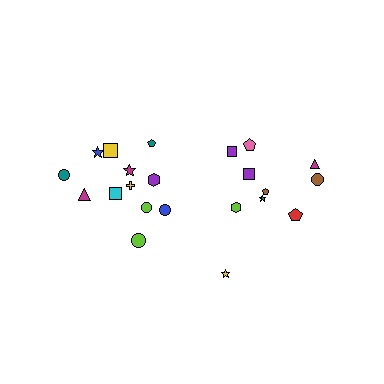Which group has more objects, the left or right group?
The left group.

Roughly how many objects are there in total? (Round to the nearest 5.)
Roughly 20 objects in total.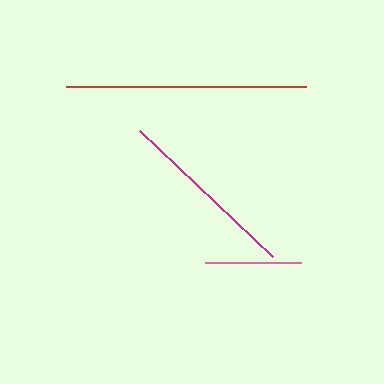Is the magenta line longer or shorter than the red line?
The red line is longer than the magenta line.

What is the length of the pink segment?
The pink segment is approximately 96 pixels long.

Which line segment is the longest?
The red line is the longest at approximately 240 pixels.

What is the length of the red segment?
The red segment is approximately 240 pixels long.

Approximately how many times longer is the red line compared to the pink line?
The red line is approximately 2.5 times the length of the pink line.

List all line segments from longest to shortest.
From longest to shortest: red, magenta, pink.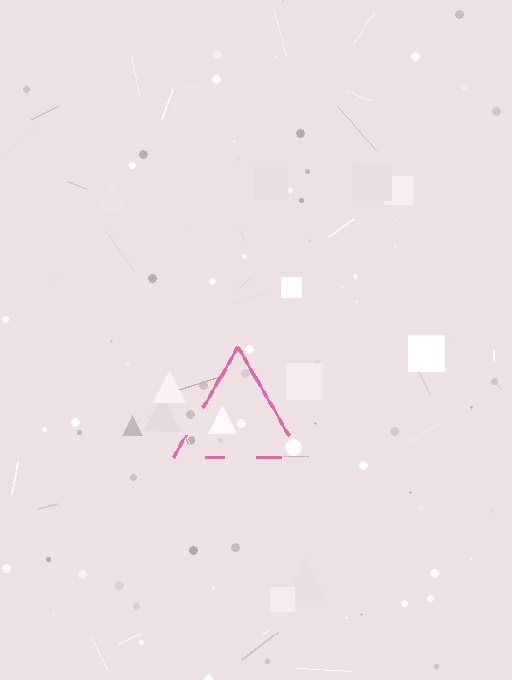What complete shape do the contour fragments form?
The contour fragments form a triangle.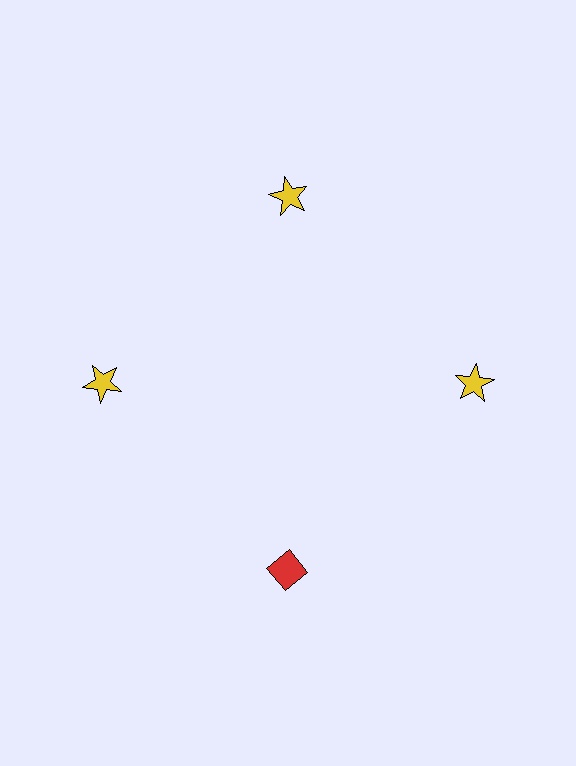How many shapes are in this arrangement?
There are 4 shapes arranged in a ring pattern.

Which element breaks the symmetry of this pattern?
The red diamond at roughly the 6 o'clock position breaks the symmetry. All other shapes are yellow stars.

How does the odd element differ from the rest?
It differs in both color (red instead of yellow) and shape (diamond instead of star).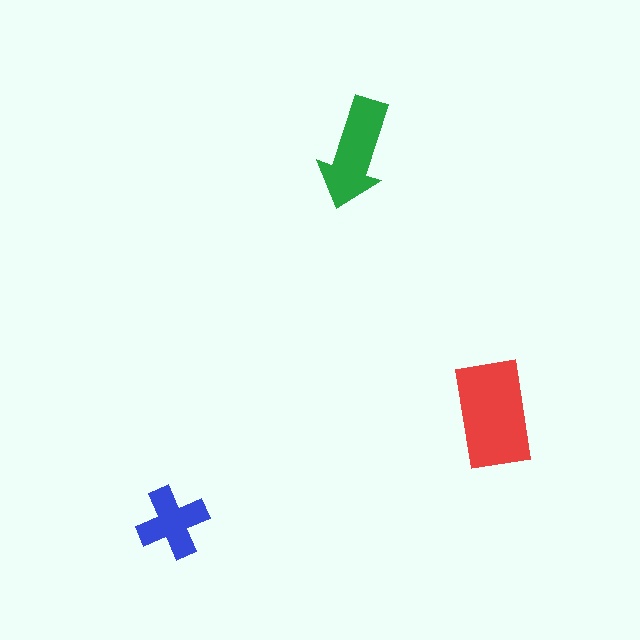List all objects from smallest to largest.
The blue cross, the green arrow, the red rectangle.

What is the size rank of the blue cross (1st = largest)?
3rd.